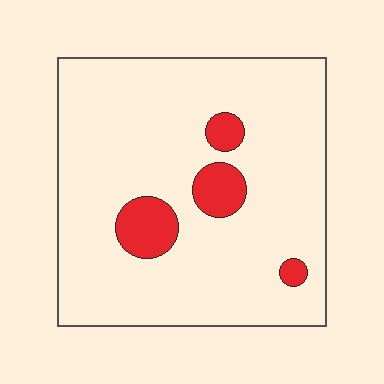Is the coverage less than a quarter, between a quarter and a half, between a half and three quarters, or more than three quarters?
Less than a quarter.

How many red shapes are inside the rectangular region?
4.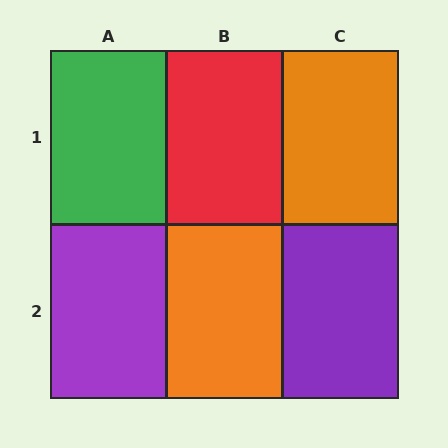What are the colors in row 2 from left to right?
Purple, orange, purple.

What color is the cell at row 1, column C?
Orange.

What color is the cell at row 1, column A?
Green.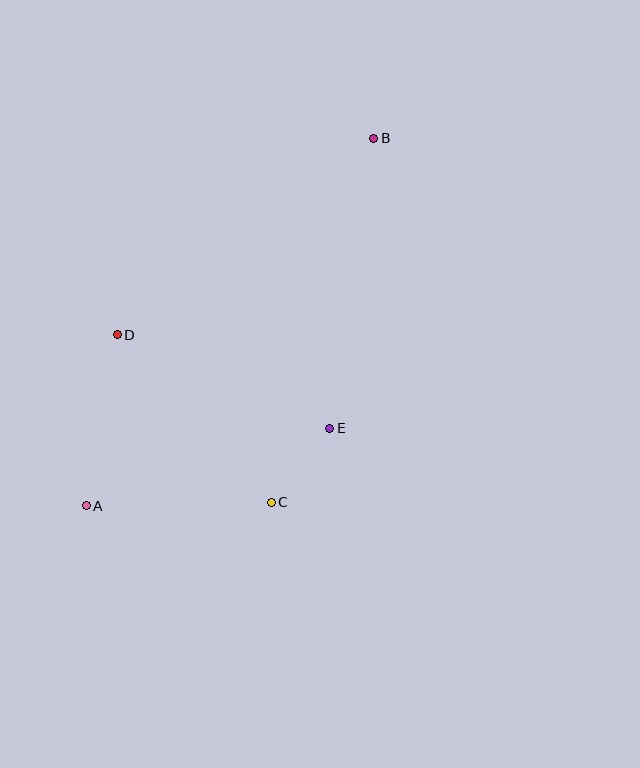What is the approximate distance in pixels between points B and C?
The distance between B and C is approximately 378 pixels.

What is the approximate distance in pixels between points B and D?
The distance between B and D is approximately 323 pixels.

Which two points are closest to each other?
Points C and E are closest to each other.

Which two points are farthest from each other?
Points A and B are farthest from each other.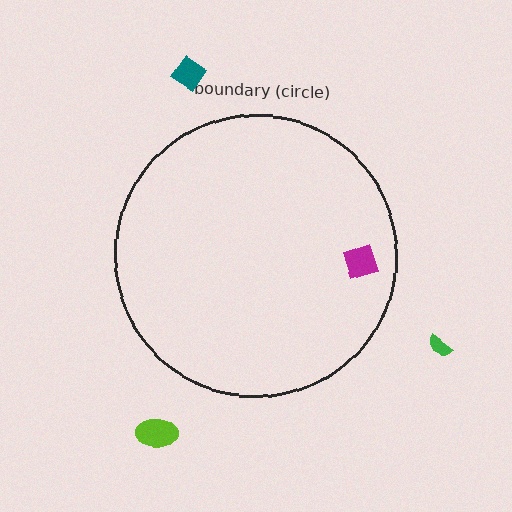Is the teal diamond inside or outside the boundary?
Outside.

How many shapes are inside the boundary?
1 inside, 3 outside.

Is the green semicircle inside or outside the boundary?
Outside.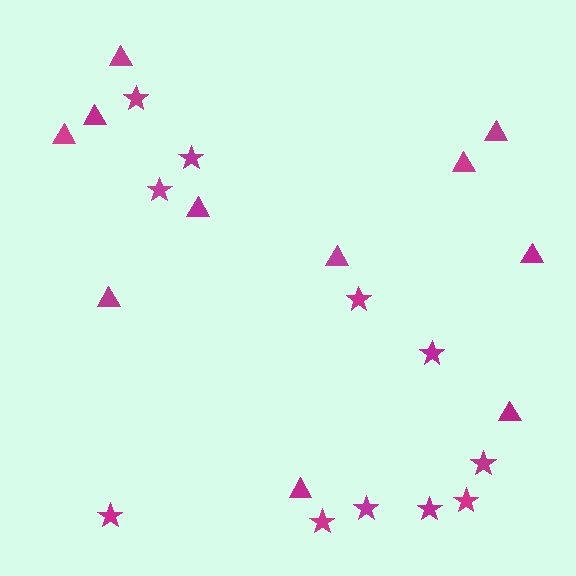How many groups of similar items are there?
There are 2 groups: one group of triangles (11) and one group of stars (11).